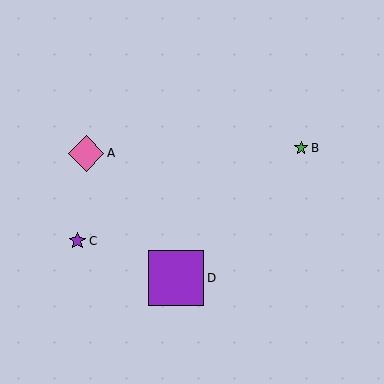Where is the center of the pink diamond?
The center of the pink diamond is at (86, 153).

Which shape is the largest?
The purple square (labeled D) is the largest.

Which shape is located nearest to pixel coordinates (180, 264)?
The purple square (labeled D) at (176, 278) is nearest to that location.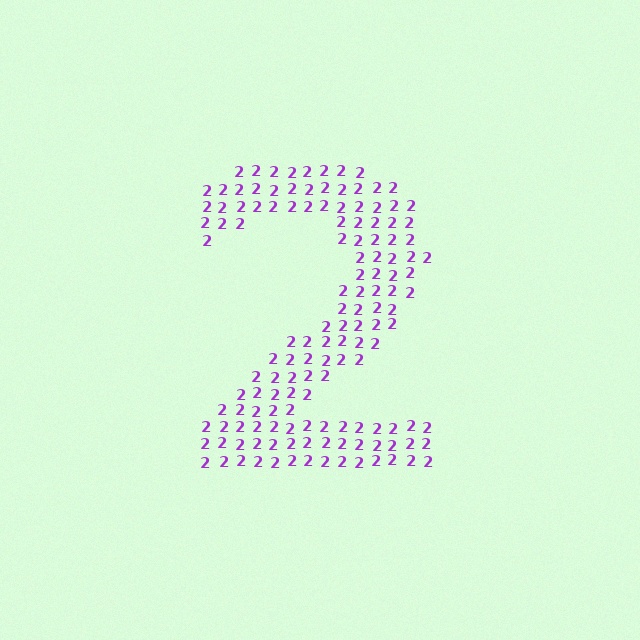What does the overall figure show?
The overall figure shows the digit 2.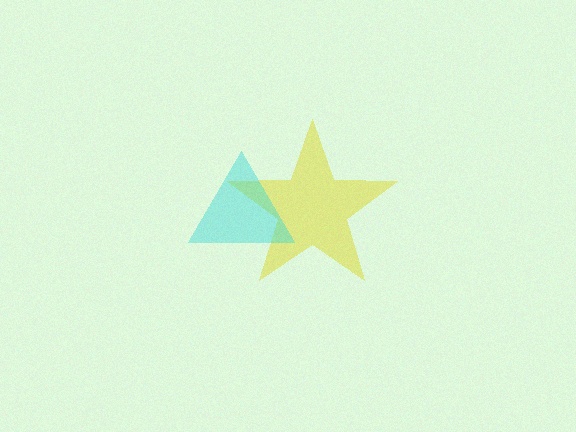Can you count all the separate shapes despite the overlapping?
Yes, there are 2 separate shapes.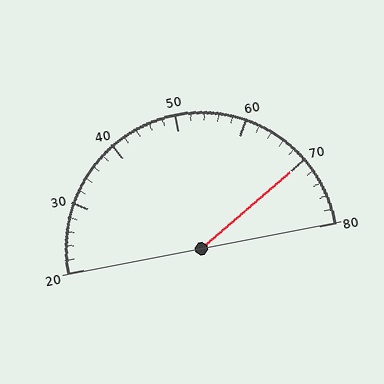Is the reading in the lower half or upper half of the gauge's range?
The reading is in the upper half of the range (20 to 80).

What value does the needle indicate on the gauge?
The needle indicates approximately 70.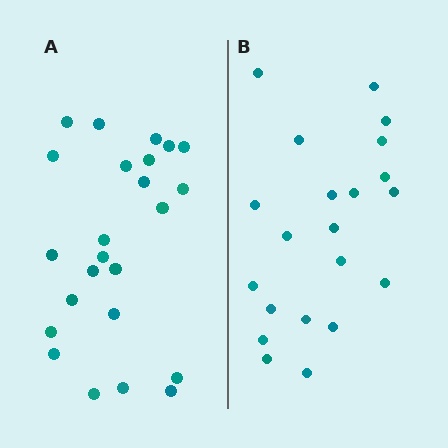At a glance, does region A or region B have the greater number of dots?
Region A (the left region) has more dots.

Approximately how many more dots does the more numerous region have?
Region A has just a few more — roughly 2 or 3 more dots than region B.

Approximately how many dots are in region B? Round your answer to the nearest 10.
About 20 dots. (The exact count is 21, which rounds to 20.)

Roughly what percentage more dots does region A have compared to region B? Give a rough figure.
About 15% more.